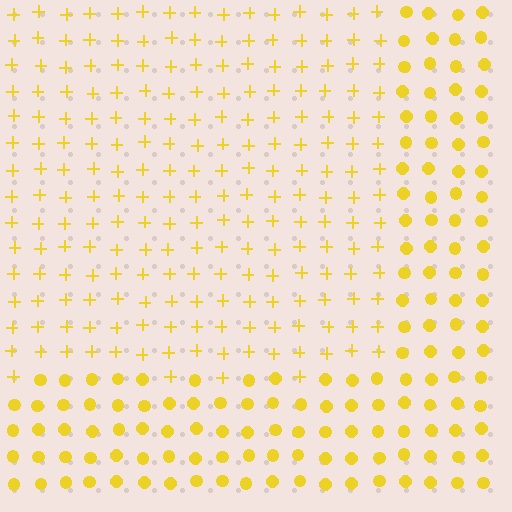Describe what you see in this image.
The image is filled with small yellow elements arranged in a uniform grid. A rectangle-shaped region contains plus signs, while the surrounding area contains circles. The boundary is defined purely by the change in element shape.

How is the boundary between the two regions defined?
The boundary is defined by a change in element shape: plus signs inside vs. circles outside. All elements share the same color and spacing.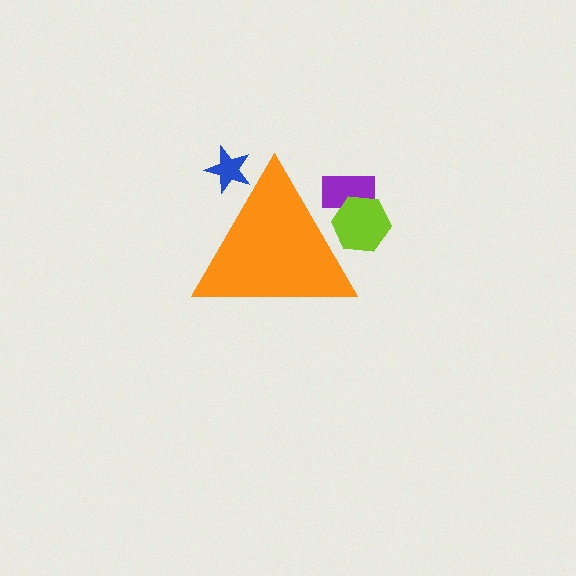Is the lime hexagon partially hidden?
Yes, the lime hexagon is partially hidden behind the orange triangle.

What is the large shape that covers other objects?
An orange triangle.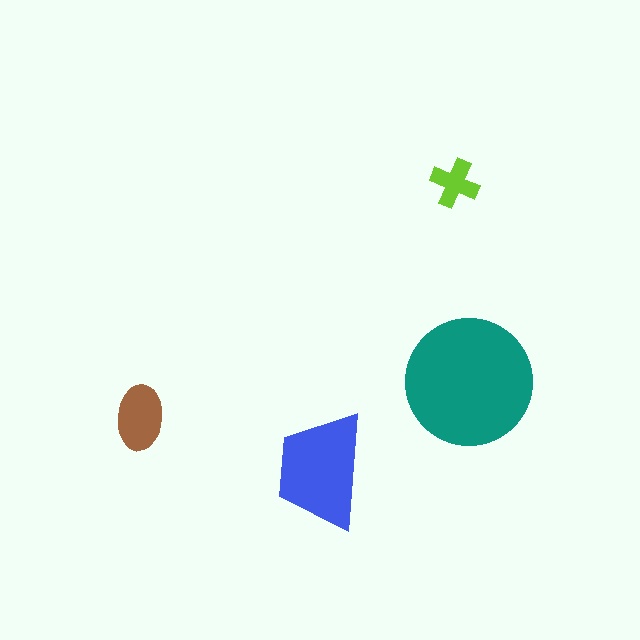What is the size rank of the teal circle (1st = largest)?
1st.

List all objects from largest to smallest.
The teal circle, the blue trapezoid, the brown ellipse, the lime cross.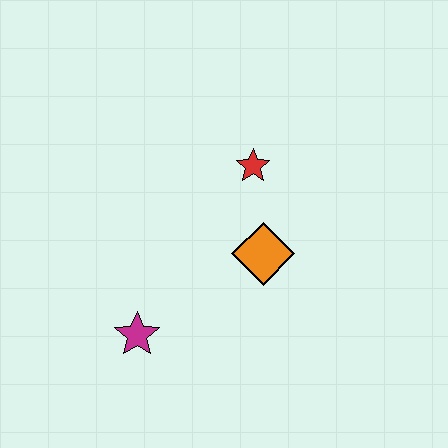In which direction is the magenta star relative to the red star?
The magenta star is below the red star.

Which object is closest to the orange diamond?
The red star is closest to the orange diamond.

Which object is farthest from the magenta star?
The red star is farthest from the magenta star.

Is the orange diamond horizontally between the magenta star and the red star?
No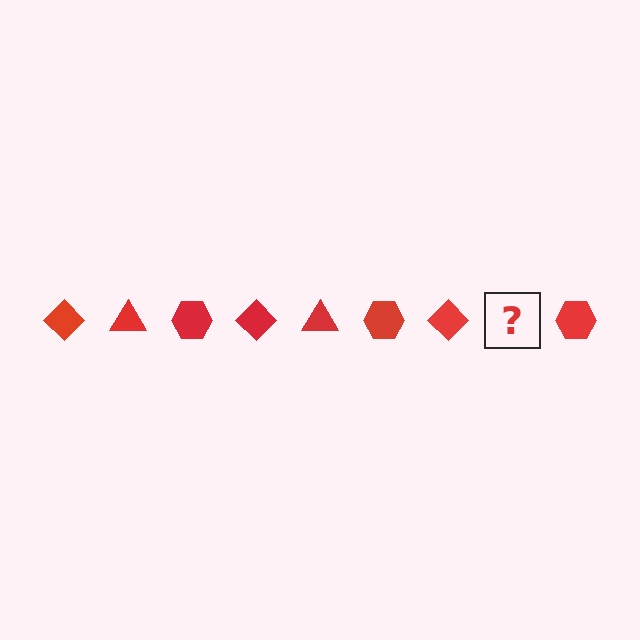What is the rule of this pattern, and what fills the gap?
The rule is that the pattern cycles through diamond, triangle, hexagon shapes in red. The gap should be filled with a red triangle.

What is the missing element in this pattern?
The missing element is a red triangle.